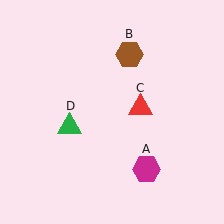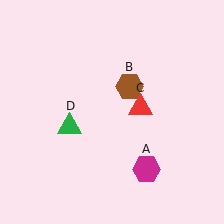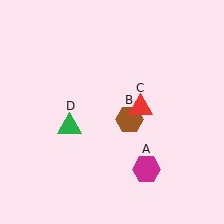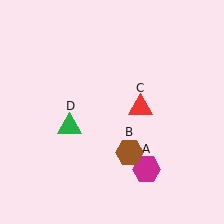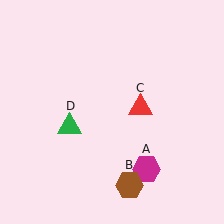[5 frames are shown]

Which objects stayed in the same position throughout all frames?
Magenta hexagon (object A) and red triangle (object C) and green triangle (object D) remained stationary.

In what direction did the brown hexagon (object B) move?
The brown hexagon (object B) moved down.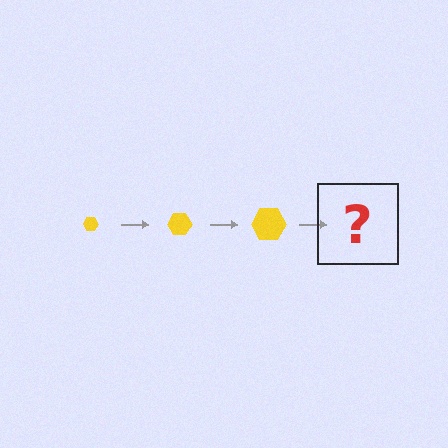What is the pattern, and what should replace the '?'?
The pattern is that the hexagon gets progressively larger each step. The '?' should be a yellow hexagon, larger than the previous one.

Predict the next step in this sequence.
The next step is a yellow hexagon, larger than the previous one.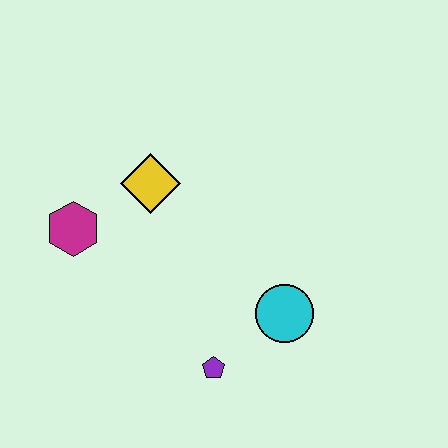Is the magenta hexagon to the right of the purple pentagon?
No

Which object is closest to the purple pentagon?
The cyan circle is closest to the purple pentagon.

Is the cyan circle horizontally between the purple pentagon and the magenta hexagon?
No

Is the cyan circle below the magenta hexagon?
Yes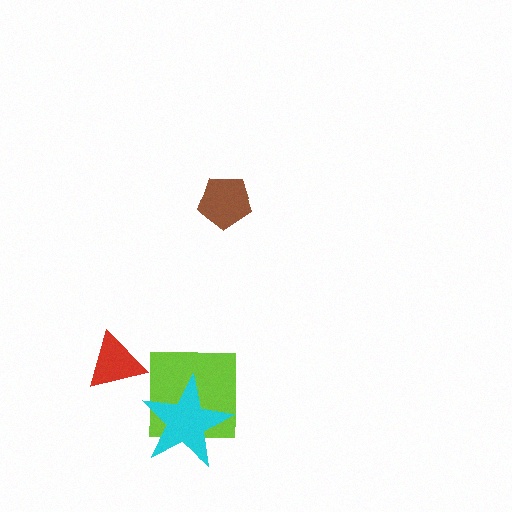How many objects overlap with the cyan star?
1 object overlaps with the cyan star.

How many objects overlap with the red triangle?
0 objects overlap with the red triangle.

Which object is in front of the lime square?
The cyan star is in front of the lime square.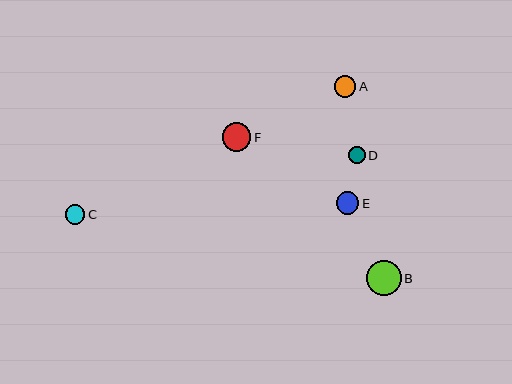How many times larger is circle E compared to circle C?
Circle E is approximately 1.1 times the size of circle C.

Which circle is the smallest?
Circle D is the smallest with a size of approximately 17 pixels.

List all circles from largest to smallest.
From largest to smallest: B, F, E, A, C, D.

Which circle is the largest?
Circle B is the largest with a size of approximately 34 pixels.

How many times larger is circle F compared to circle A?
Circle F is approximately 1.3 times the size of circle A.